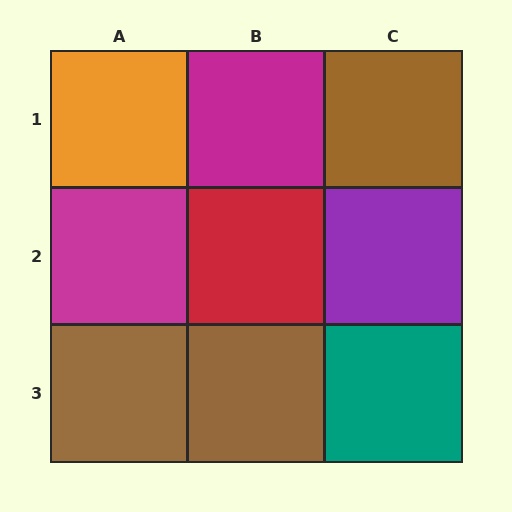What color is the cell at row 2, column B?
Red.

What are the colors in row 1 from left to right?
Orange, magenta, brown.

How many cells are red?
1 cell is red.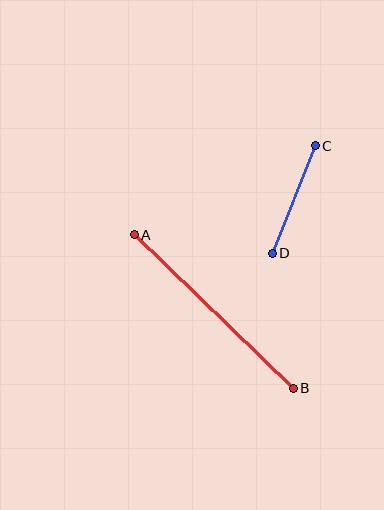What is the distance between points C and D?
The distance is approximately 116 pixels.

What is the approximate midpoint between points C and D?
The midpoint is at approximately (294, 200) pixels.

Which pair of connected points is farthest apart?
Points A and B are farthest apart.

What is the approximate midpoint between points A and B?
The midpoint is at approximately (214, 312) pixels.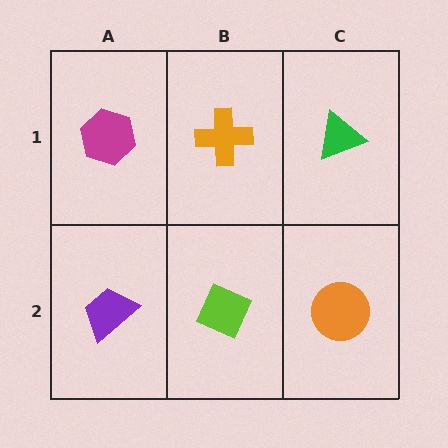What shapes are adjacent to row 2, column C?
A green triangle (row 1, column C), a lime diamond (row 2, column B).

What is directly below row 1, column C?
An orange circle.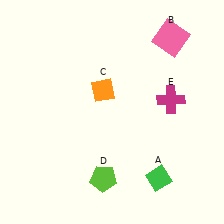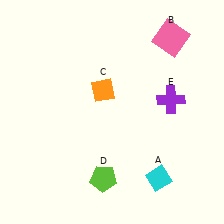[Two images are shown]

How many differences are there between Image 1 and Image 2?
There are 2 differences between the two images.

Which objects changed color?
A changed from green to cyan. E changed from magenta to purple.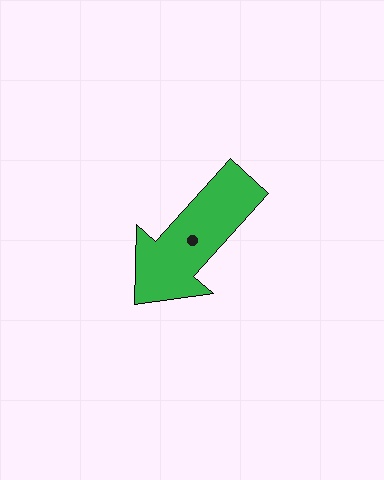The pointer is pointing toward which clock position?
Roughly 7 o'clock.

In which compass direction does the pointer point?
Southwest.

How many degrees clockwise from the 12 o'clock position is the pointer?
Approximately 222 degrees.